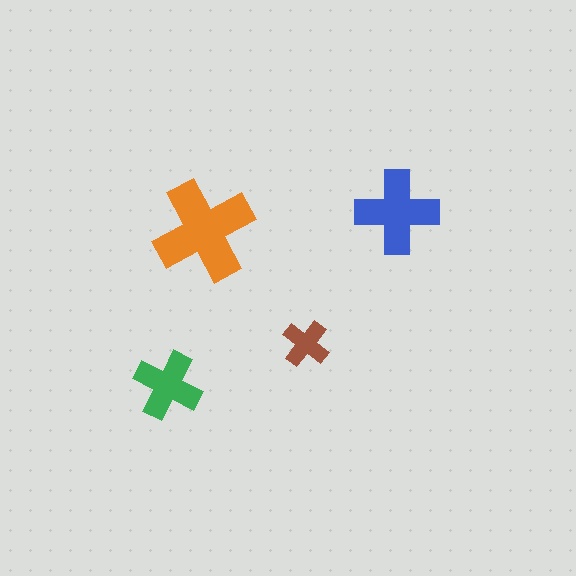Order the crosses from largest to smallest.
the orange one, the blue one, the green one, the brown one.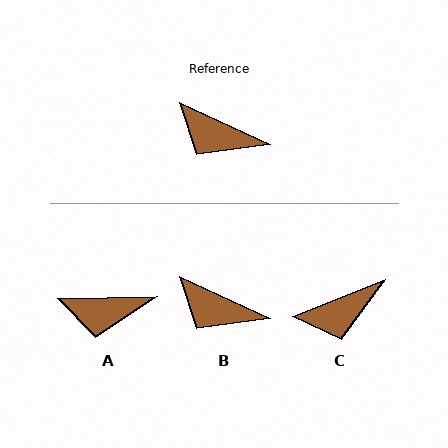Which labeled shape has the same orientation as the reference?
B.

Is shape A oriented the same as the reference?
No, it is off by about 26 degrees.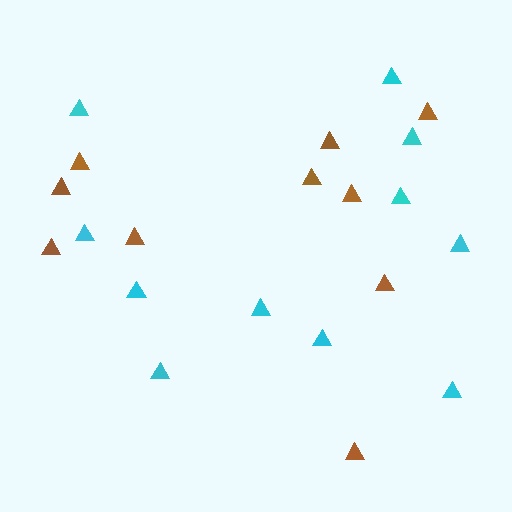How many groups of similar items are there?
There are 2 groups: one group of cyan triangles (11) and one group of brown triangles (10).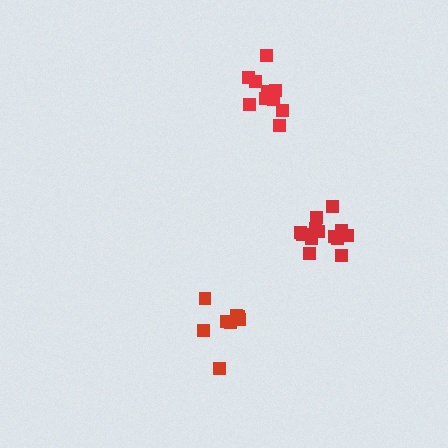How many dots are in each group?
Group 1: 13 dots, Group 2: 8 dots, Group 3: 10 dots (31 total).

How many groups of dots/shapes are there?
There are 3 groups.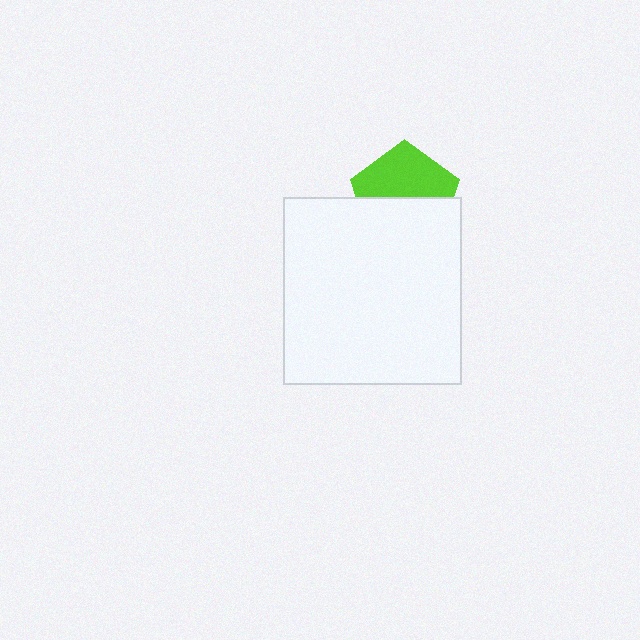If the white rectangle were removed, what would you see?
You would see the complete lime pentagon.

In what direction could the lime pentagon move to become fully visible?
The lime pentagon could move up. That would shift it out from behind the white rectangle entirely.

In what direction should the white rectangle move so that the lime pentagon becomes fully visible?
The white rectangle should move down. That is the shortest direction to clear the overlap and leave the lime pentagon fully visible.